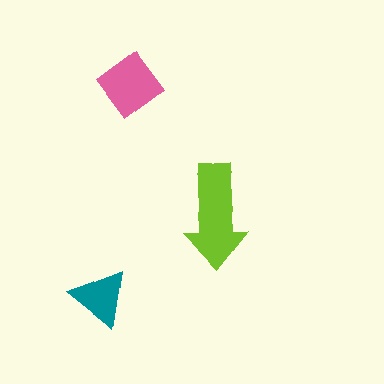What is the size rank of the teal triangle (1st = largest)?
3rd.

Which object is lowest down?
The teal triangle is bottommost.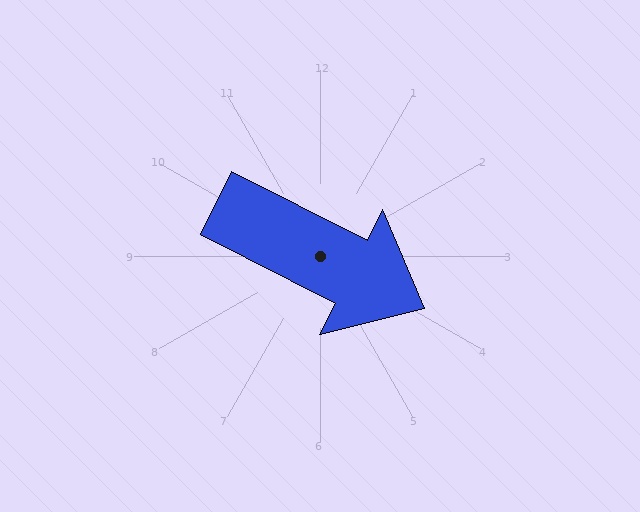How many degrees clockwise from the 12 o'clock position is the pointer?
Approximately 117 degrees.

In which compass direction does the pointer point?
Southeast.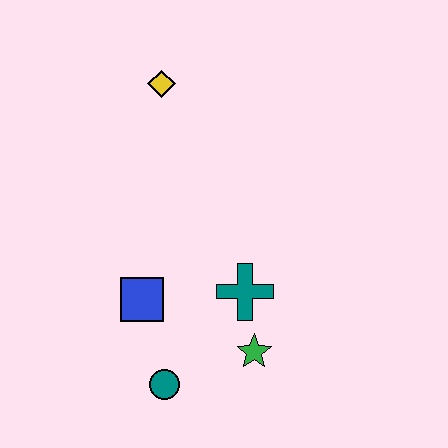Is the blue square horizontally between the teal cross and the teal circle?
No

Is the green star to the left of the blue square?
No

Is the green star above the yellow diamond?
No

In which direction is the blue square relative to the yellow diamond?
The blue square is below the yellow diamond.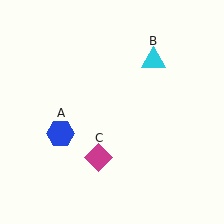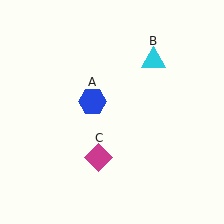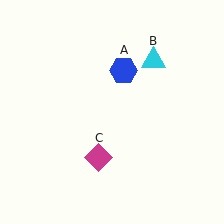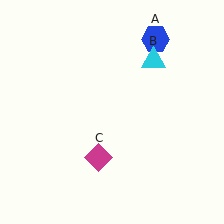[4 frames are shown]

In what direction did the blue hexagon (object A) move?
The blue hexagon (object A) moved up and to the right.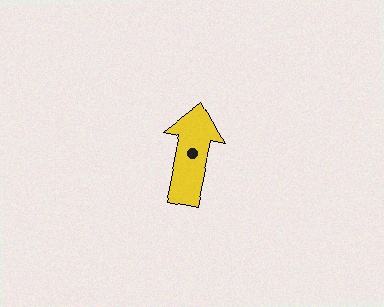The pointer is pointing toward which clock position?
Roughly 12 o'clock.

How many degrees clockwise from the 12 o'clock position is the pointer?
Approximately 12 degrees.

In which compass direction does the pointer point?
North.